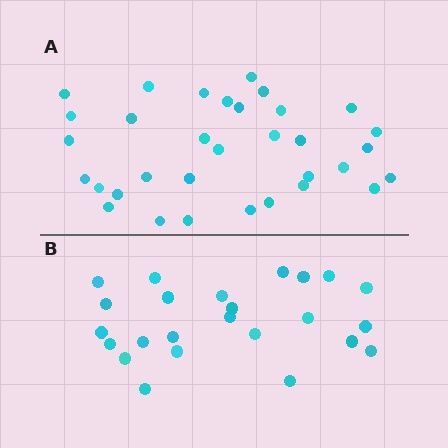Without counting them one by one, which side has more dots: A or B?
Region A (the top region) has more dots.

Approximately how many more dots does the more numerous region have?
Region A has roughly 8 or so more dots than region B.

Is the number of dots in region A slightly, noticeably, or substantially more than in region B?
Region A has noticeably more, but not dramatically so. The ratio is roughly 1.4 to 1.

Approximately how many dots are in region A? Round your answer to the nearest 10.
About 30 dots. (The exact count is 33, which rounds to 30.)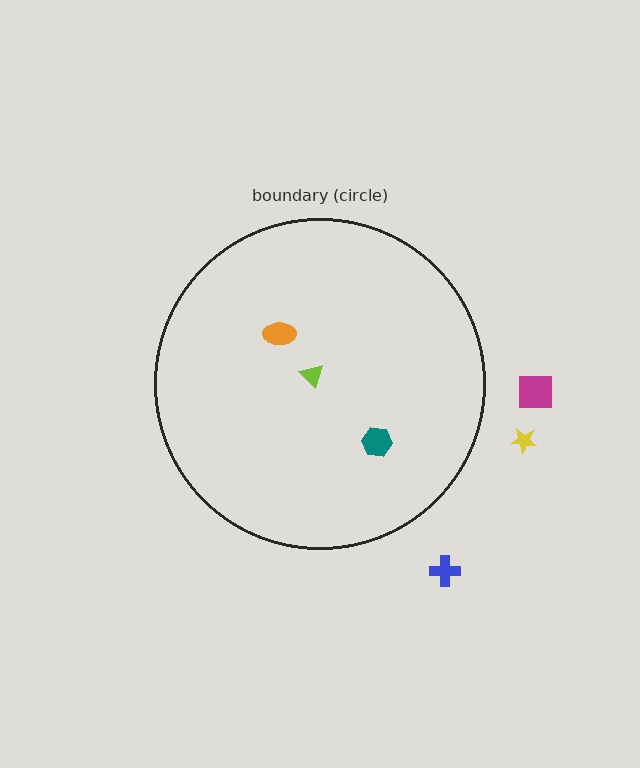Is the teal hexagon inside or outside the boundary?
Inside.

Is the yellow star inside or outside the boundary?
Outside.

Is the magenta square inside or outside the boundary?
Outside.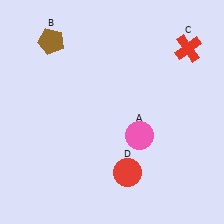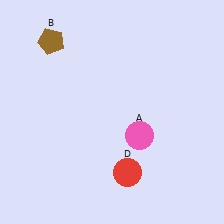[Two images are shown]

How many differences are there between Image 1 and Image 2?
There is 1 difference between the two images.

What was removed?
The red cross (C) was removed in Image 2.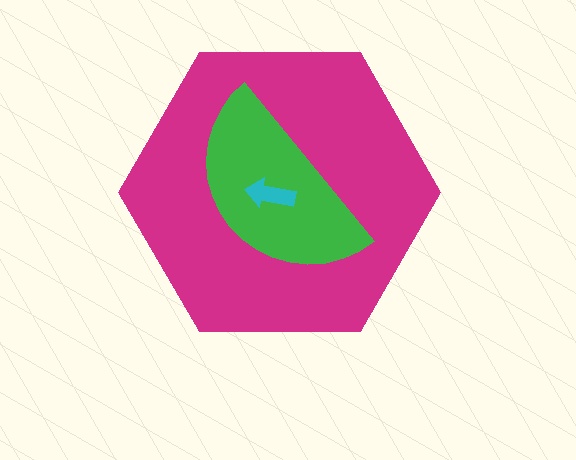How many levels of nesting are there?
3.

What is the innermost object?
The cyan arrow.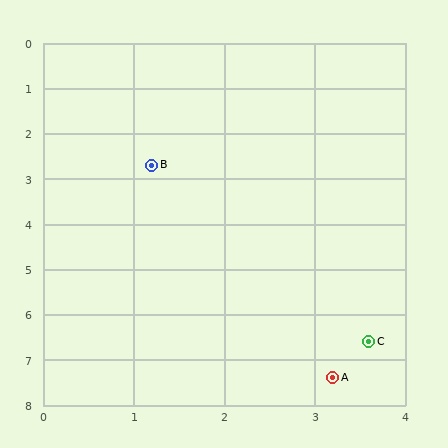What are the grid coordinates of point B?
Point B is at approximately (1.2, 2.7).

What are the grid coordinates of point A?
Point A is at approximately (3.2, 7.4).